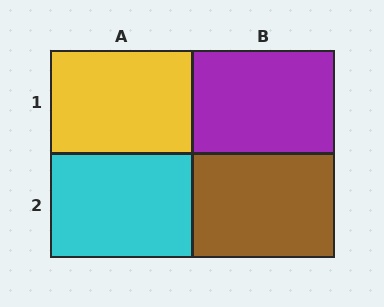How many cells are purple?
1 cell is purple.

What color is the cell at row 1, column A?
Yellow.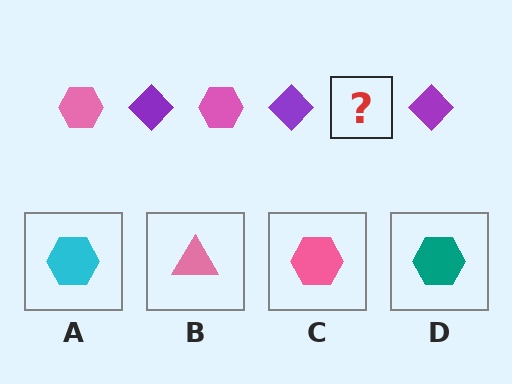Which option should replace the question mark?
Option C.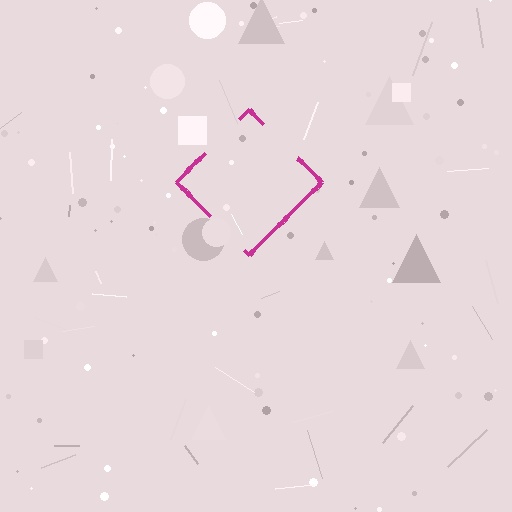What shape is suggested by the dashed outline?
The dashed outline suggests a diamond.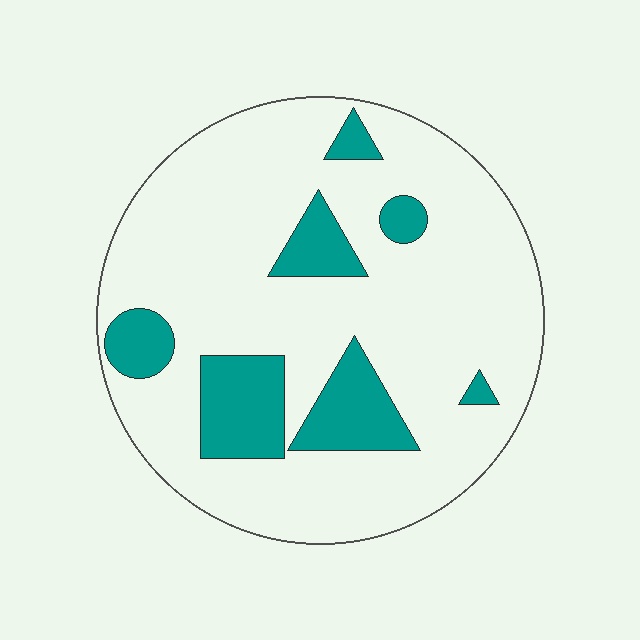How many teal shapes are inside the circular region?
7.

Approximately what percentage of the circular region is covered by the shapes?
Approximately 20%.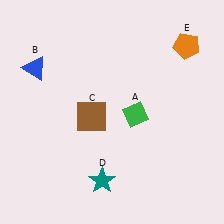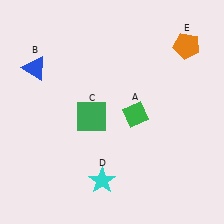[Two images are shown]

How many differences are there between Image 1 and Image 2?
There are 2 differences between the two images.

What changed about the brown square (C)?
In Image 1, C is brown. In Image 2, it changed to green.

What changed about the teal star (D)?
In Image 1, D is teal. In Image 2, it changed to cyan.